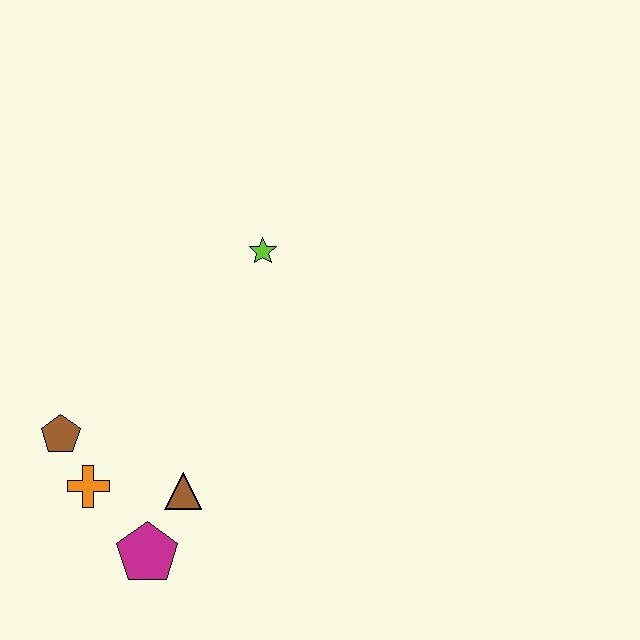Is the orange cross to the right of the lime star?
No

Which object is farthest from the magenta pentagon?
The lime star is farthest from the magenta pentagon.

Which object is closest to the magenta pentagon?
The brown triangle is closest to the magenta pentagon.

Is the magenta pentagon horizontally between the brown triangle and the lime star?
No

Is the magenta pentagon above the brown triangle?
No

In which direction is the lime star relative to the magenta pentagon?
The lime star is above the magenta pentagon.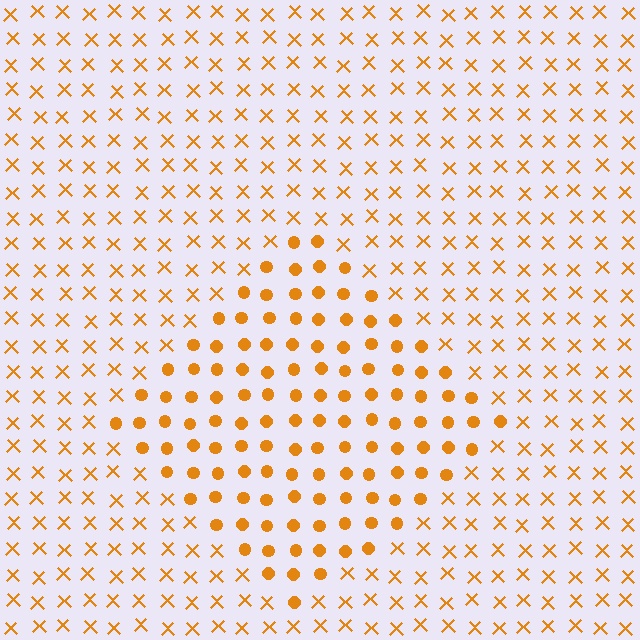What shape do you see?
I see a diamond.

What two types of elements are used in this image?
The image uses circles inside the diamond region and X marks outside it.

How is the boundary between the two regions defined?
The boundary is defined by a change in element shape: circles inside vs. X marks outside. All elements share the same color and spacing.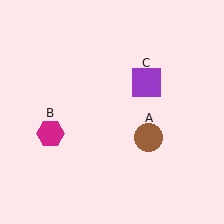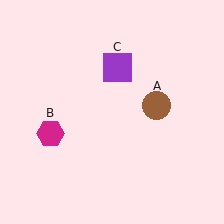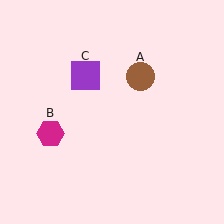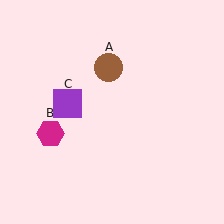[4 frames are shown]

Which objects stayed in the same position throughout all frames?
Magenta hexagon (object B) remained stationary.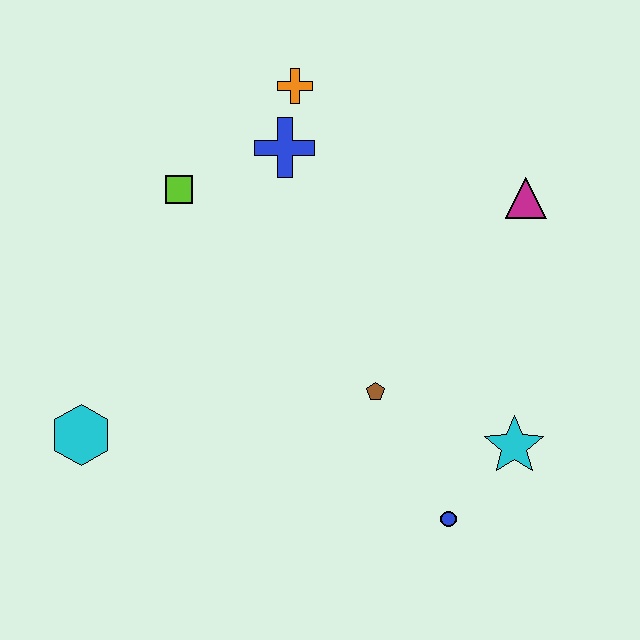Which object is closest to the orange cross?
The blue cross is closest to the orange cross.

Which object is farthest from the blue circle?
The orange cross is farthest from the blue circle.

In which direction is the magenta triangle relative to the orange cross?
The magenta triangle is to the right of the orange cross.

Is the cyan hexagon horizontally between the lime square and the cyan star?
No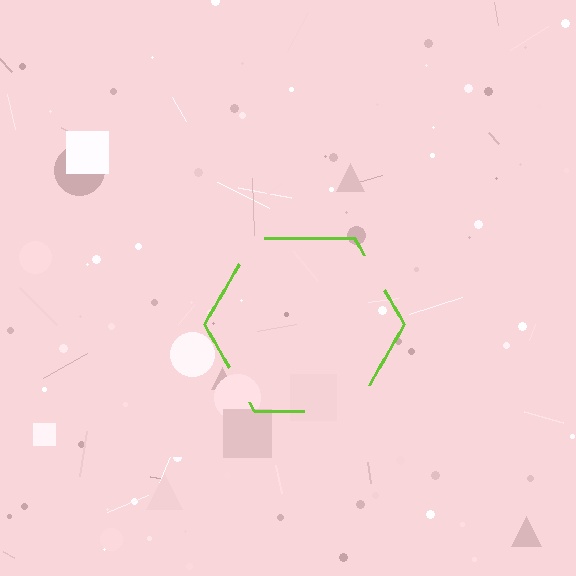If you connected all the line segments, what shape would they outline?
They would outline a hexagon.